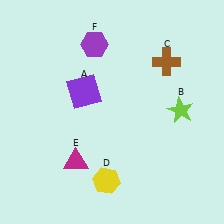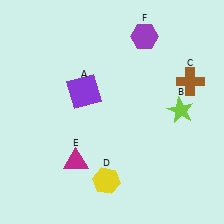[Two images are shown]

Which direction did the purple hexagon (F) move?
The purple hexagon (F) moved right.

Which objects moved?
The objects that moved are: the brown cross (C), the purple hexagon (F).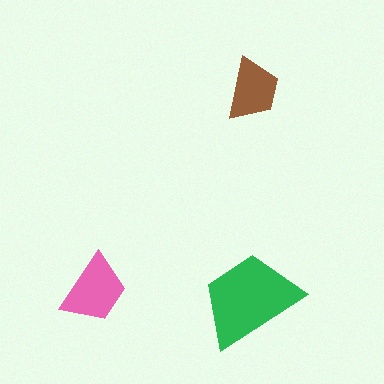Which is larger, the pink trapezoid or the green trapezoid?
The green one.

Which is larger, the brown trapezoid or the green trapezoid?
The green one.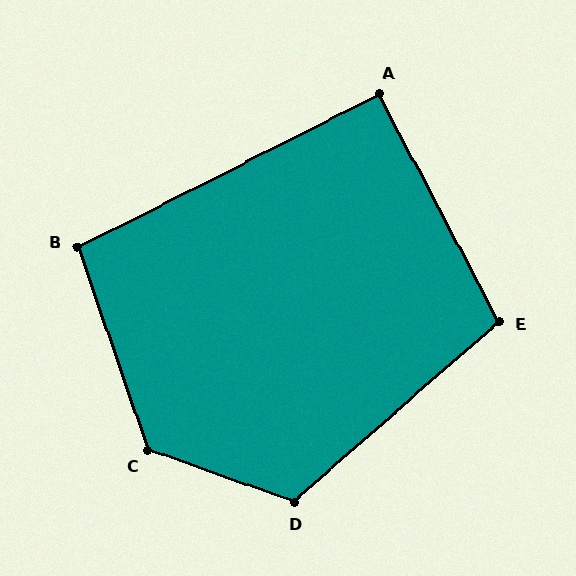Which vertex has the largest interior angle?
C, at approximately 129 degrees.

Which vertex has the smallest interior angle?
A, at approximately 91 degrees.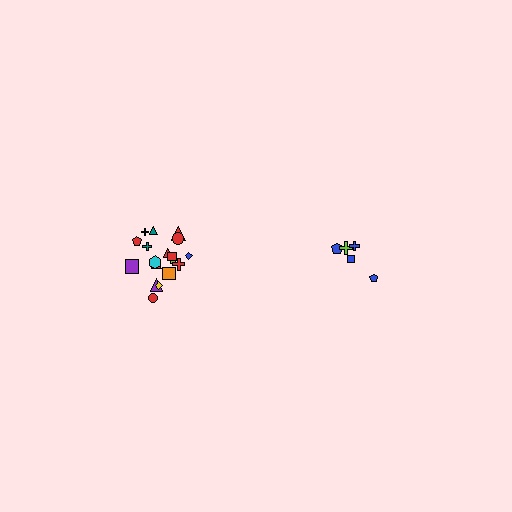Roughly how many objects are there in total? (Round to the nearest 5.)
Roughly 25 objects in total.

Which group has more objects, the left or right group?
The left group.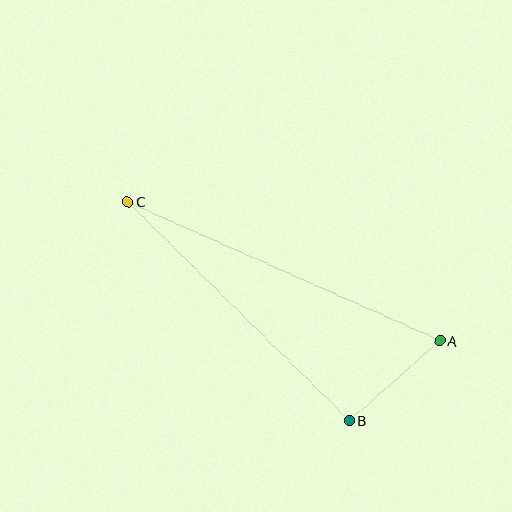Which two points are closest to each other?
Points A and B are closest to each other.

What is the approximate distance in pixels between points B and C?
The distance between B and C is approximately 311 pixels.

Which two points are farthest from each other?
Points A and C are farthest from each other.